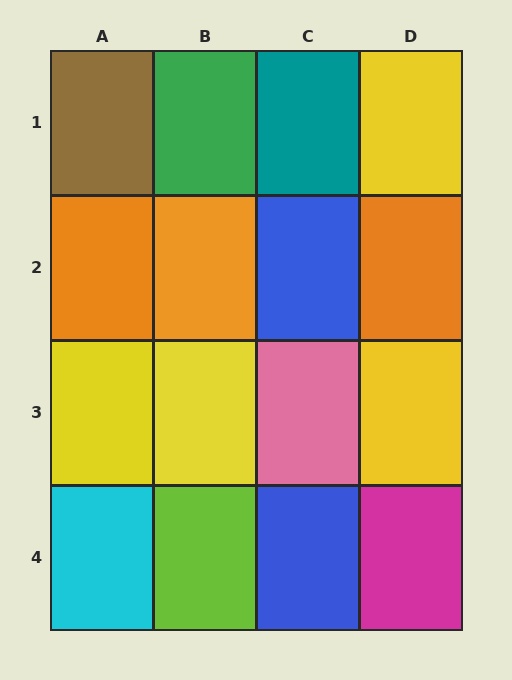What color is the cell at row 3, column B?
Yellow.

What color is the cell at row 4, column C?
Blue.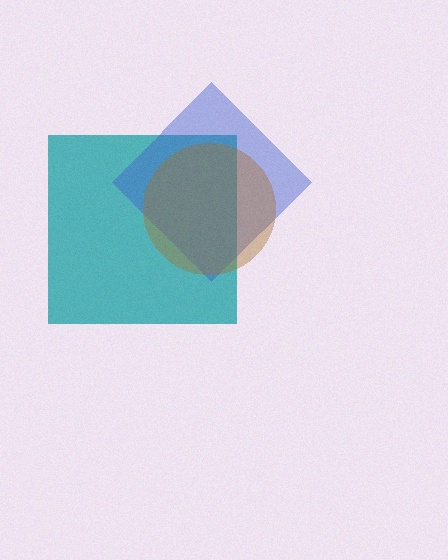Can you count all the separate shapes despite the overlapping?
Yes, there are 3 separate shapes.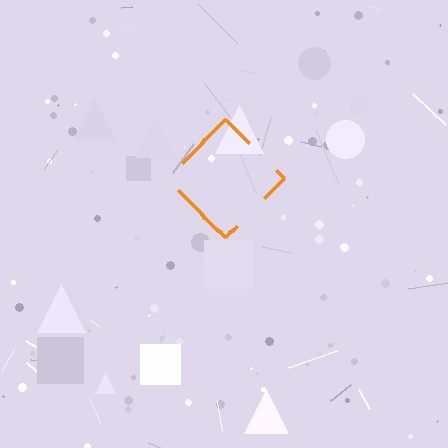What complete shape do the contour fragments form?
The contour fragments form a diamond.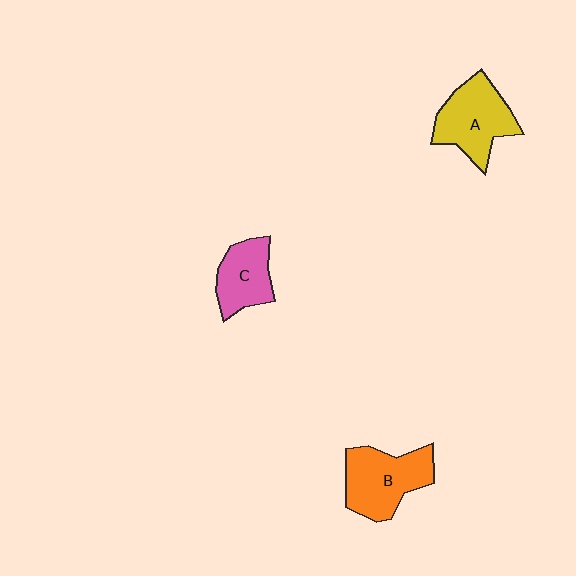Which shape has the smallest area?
Shape C (pink).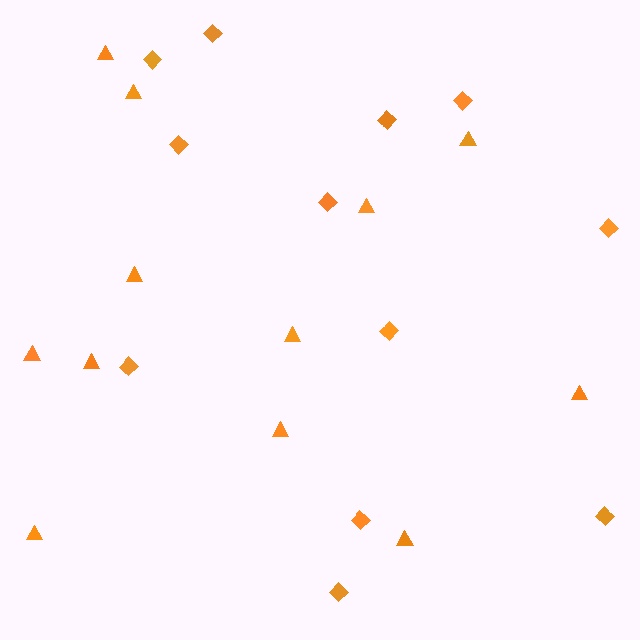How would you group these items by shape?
There are 2 groups: one group of diamonds (12) and one group of triangles (12).